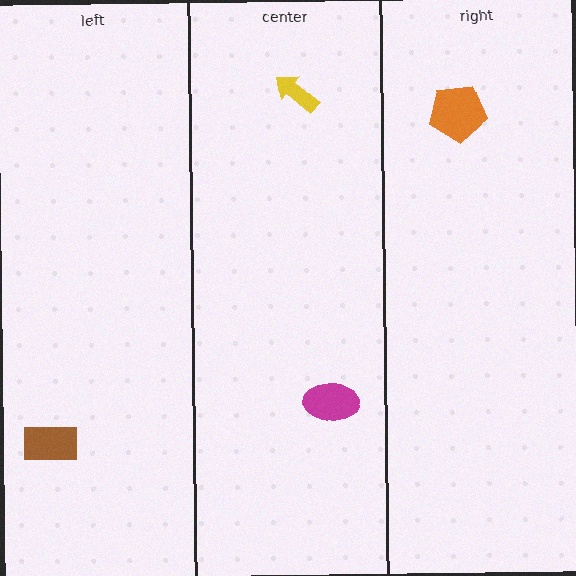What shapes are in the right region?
The orange pentagon.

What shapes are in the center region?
The yellow arrow, the magenta ellipse.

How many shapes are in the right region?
1.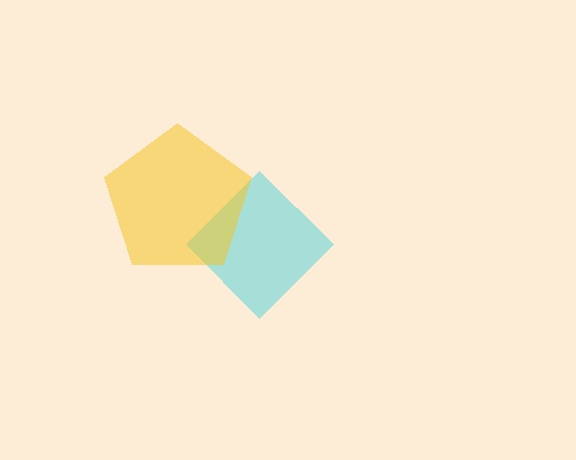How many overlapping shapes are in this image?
There are 2 overlapping shapes in the image.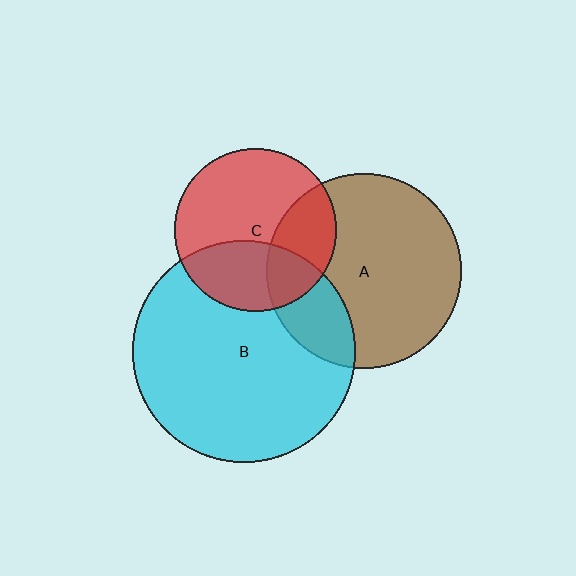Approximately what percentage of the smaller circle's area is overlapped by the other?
Approximately 20%.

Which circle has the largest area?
Circle B (cyan).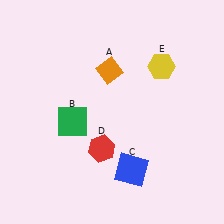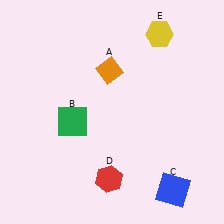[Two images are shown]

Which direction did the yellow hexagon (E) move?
The yellow hexagon (E) moved up.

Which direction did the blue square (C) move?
The blue square (C) moved right.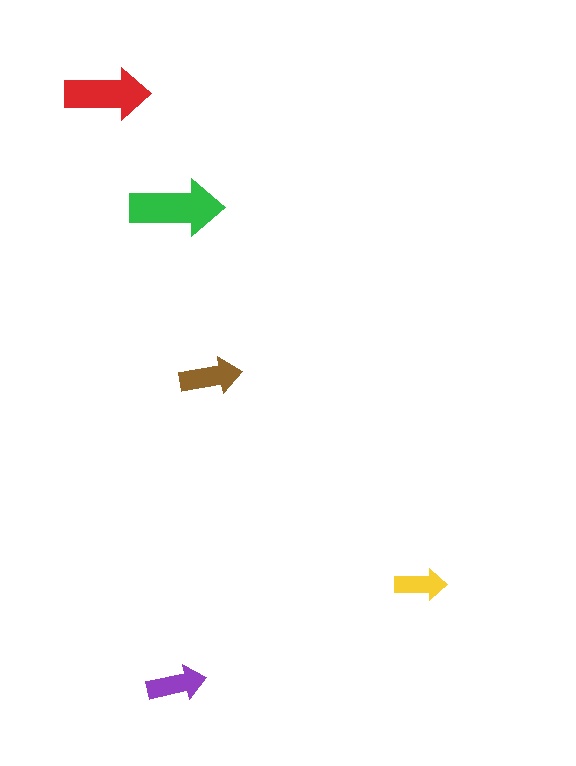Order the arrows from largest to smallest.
the green one, the red one, the brown one, the purple one, the yellow one.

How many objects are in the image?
There are 5 objects in the image.